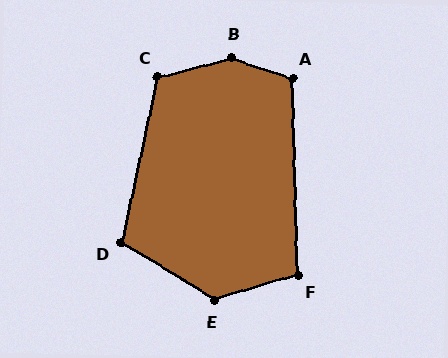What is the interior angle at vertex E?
Approximately 132 degrees (obtuse).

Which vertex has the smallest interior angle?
F, at approximately 105 degrees.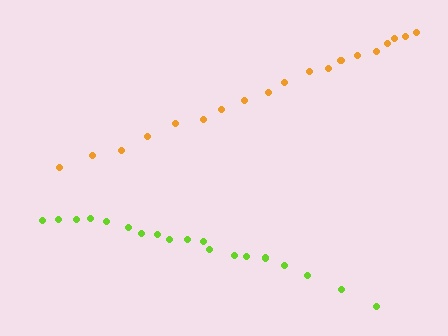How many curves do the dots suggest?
There are 2 distinct paths.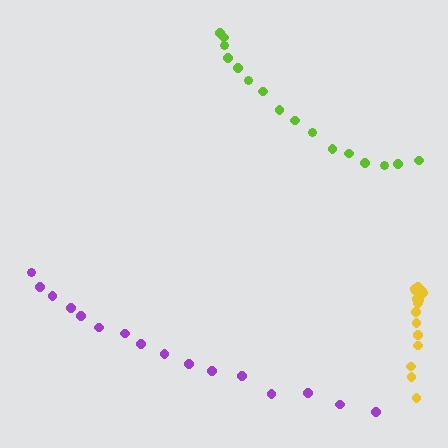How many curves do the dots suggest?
There are 3 distinct paths.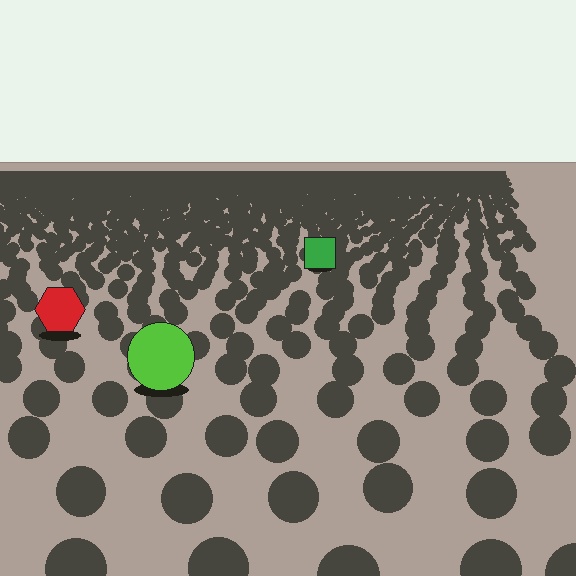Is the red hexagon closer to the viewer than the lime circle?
No. The lime circle is closer — you can tell from the texture gradient: the ground texture is coarser near it.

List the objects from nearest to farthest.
From nearest to farthest: the lime circle, the red hexagon, the green square.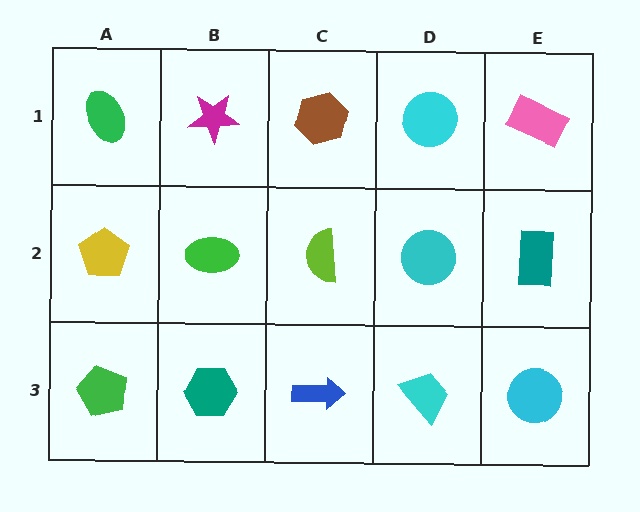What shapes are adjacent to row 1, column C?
A lime semicircle (row 2, column C), a magenta star (row 1, column B), a cyan circle (row 1, column D).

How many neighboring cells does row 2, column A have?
3.